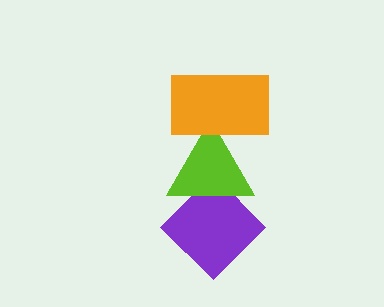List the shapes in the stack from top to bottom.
From top to bottom: the orange rectangle, the lime triangle, the purple diamond.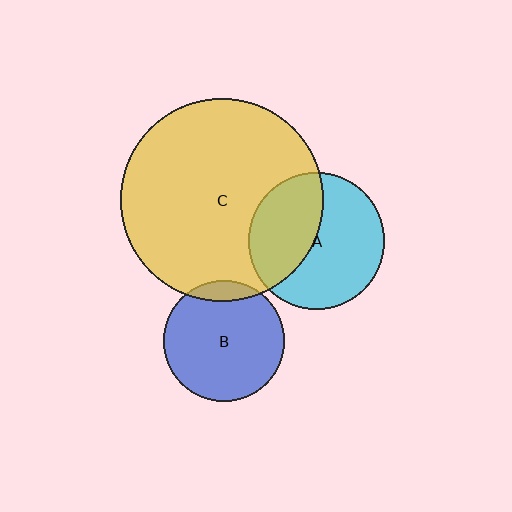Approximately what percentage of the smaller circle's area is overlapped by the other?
Approximately 40%.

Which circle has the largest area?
Circle C (yellow).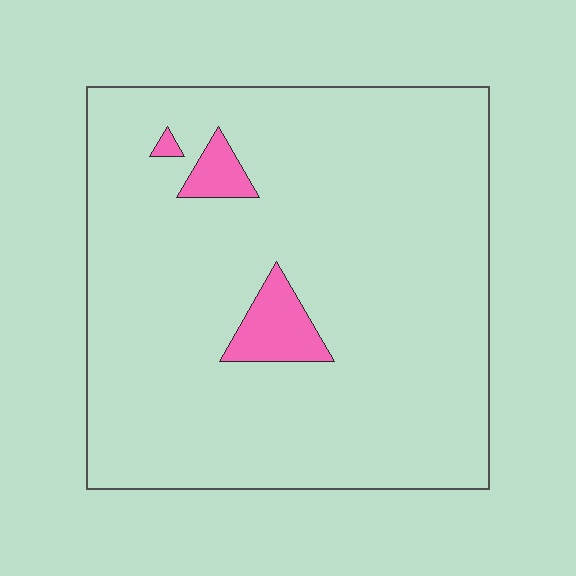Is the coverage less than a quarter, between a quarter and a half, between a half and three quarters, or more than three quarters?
Less than a quarter.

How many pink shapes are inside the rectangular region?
3.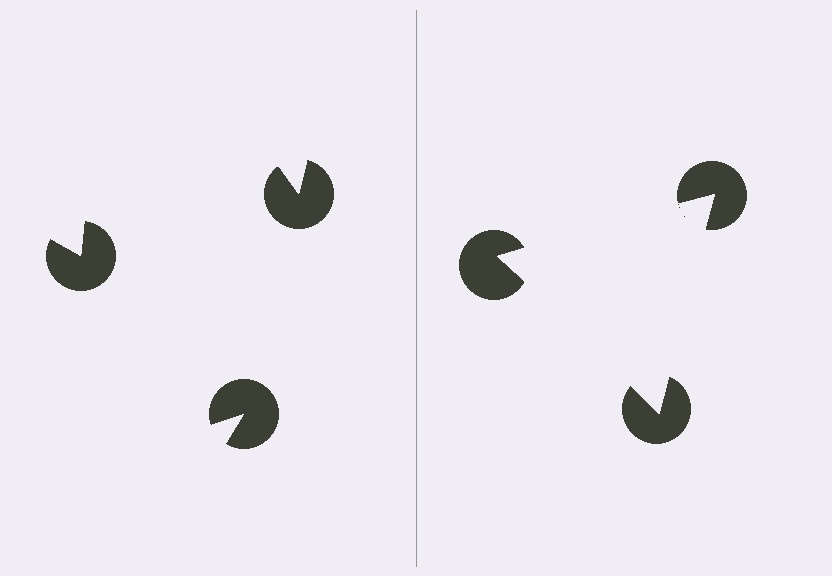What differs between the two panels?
The pac-man discs are positioned identically on both sides; only the wedge orientations differ. On the right they align to a triangle; on the left they are misaligned.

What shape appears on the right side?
An illusory triangle.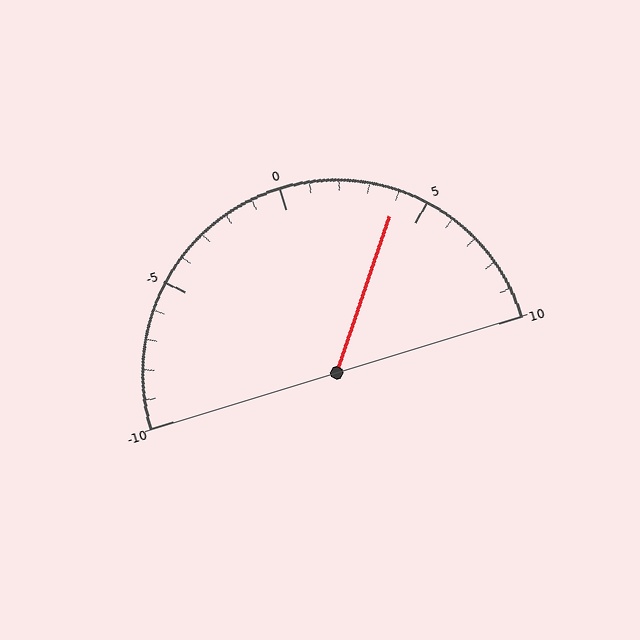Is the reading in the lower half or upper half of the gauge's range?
The reading is in the upper half of the range (-10 to 10).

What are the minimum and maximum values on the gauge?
The gauge ranges from -10 to 10.